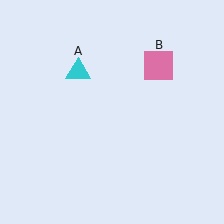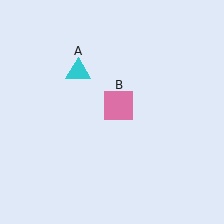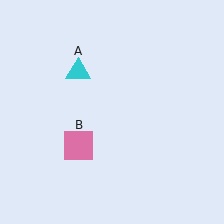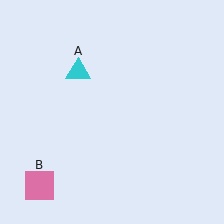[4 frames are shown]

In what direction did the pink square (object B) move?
The pink square (object B) moved down and to the left.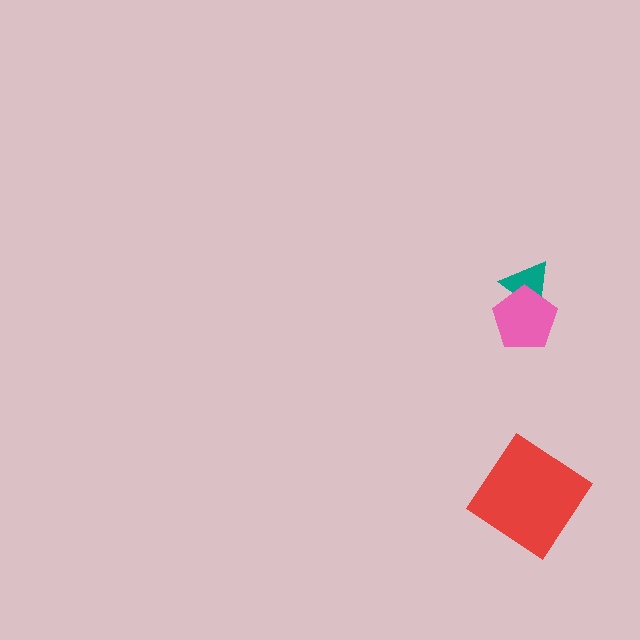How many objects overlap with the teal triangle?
1 object overlaps with the teal triangle.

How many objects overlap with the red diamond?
0 objects overlap with the red diamond.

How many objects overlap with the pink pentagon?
1 object overlaps with the pink pentagon.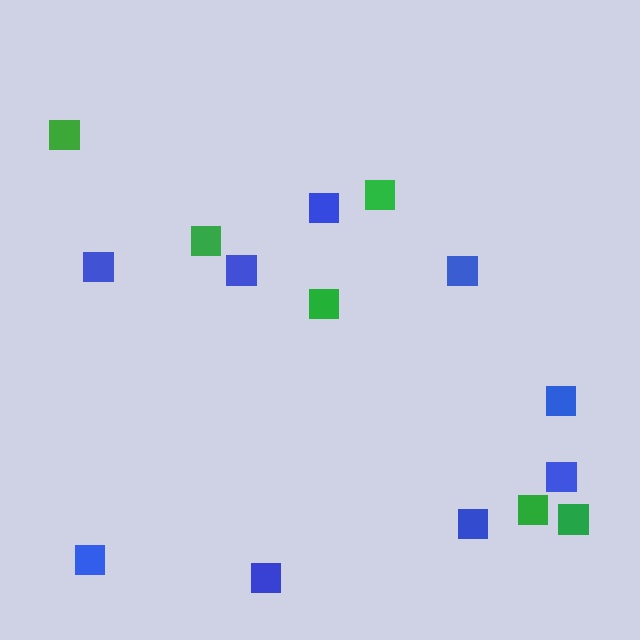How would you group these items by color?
There are 2 groups: one group of green squares (6) and one group of blue squares (9).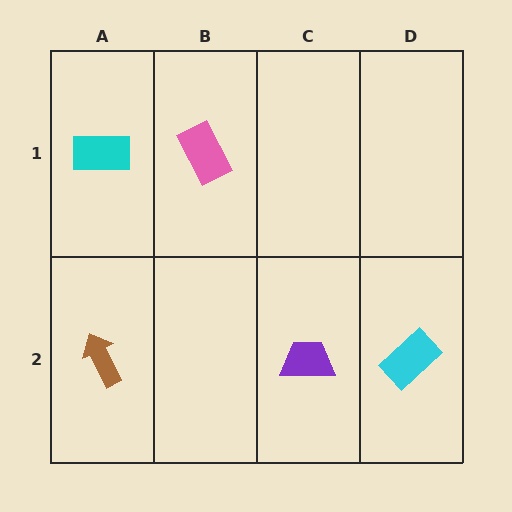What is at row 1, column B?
A pink rectangle.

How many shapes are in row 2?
3 shapes.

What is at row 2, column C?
A purple trapezoid.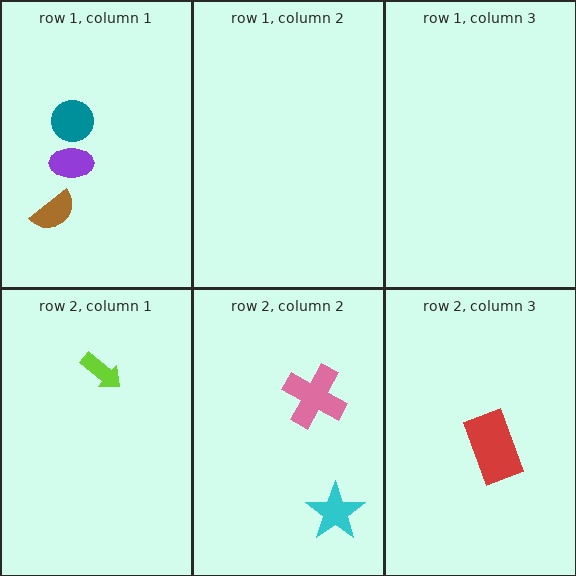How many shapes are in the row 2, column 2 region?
2.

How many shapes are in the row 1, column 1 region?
3.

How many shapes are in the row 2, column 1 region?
1.